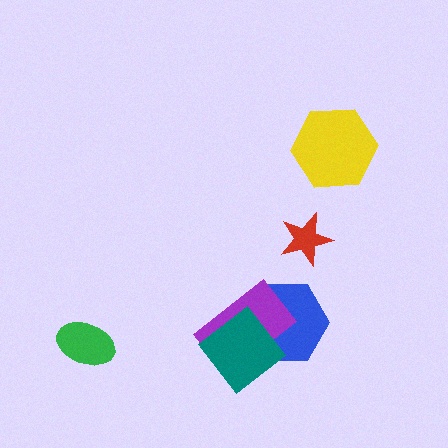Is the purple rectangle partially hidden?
Yes, it is partially covered by another shape.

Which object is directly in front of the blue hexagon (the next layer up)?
The purple rectangle is directly in front of the blue hexagon.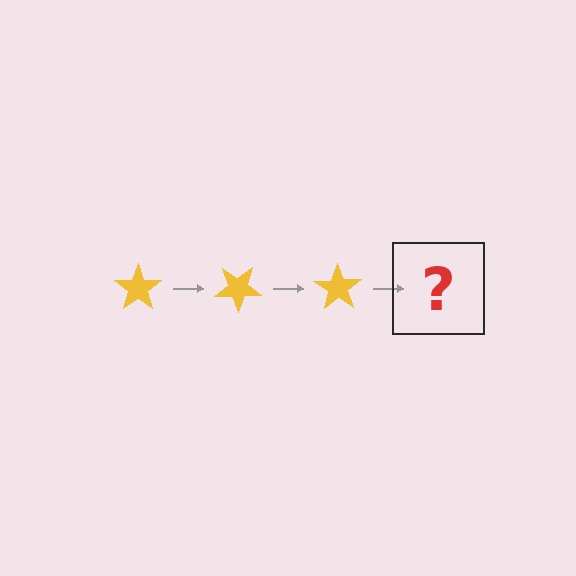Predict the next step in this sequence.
The next step is a yellow star rotated 105 degrees.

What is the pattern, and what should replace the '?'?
The pattern is that the star rotates 35 degrees each step. The '?' should be a yellow star rotated 105 degrees.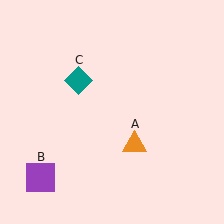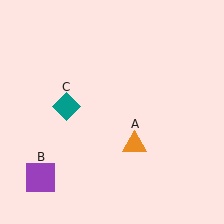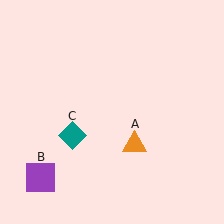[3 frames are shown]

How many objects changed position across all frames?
1 object changed position: teal diamond (object C).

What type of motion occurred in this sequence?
The teal diamond (object C) rotated counterclockwise around the center of the scene.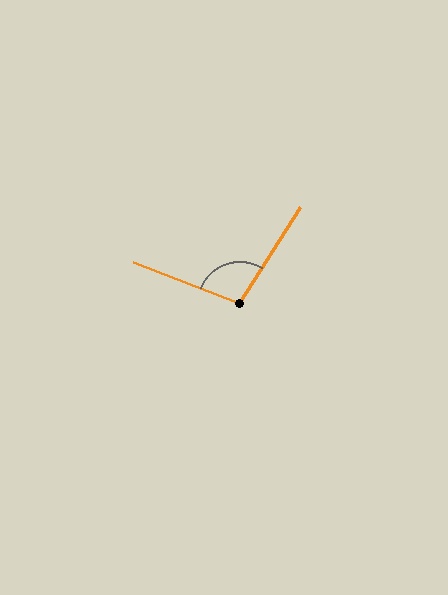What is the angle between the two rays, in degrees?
Approximately 101 degrees.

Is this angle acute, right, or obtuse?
It is obtuse.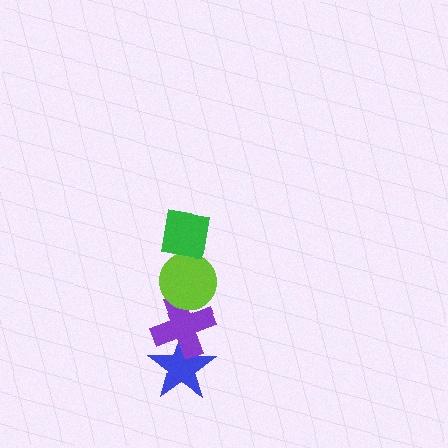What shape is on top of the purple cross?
The lime circle is on top of the purple cross.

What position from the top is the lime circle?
The lime circle is 2nd from the top.